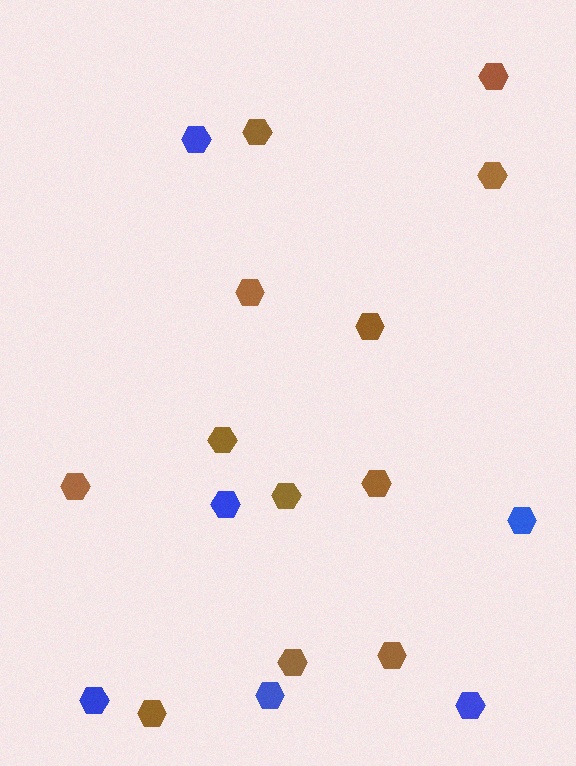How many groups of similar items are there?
There are 2 groups: one group of brown hexagons (12) and one group of blue hexagons (6).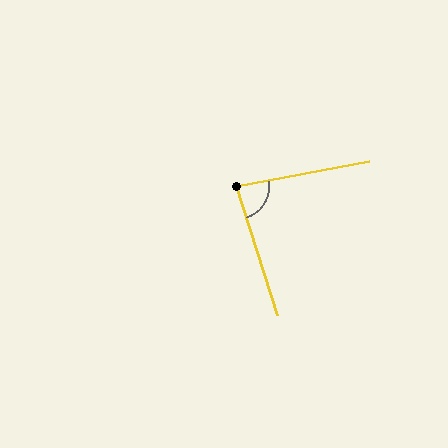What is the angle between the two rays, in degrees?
Approximately 83 degrees.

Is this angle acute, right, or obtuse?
It is acute.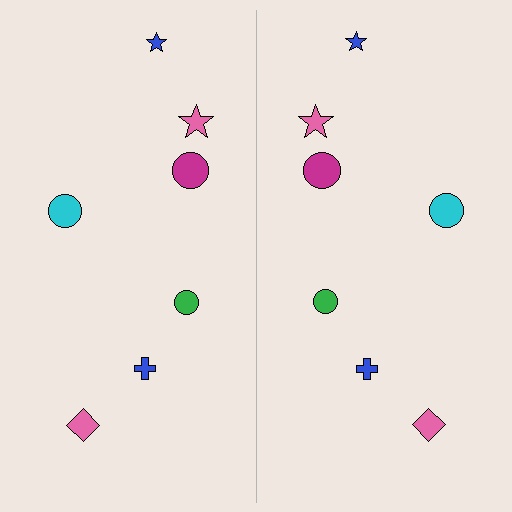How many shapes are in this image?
There are 14 shapes in this image.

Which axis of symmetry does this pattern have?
The pattern has a vertical axis of symmetry running through the center of the image.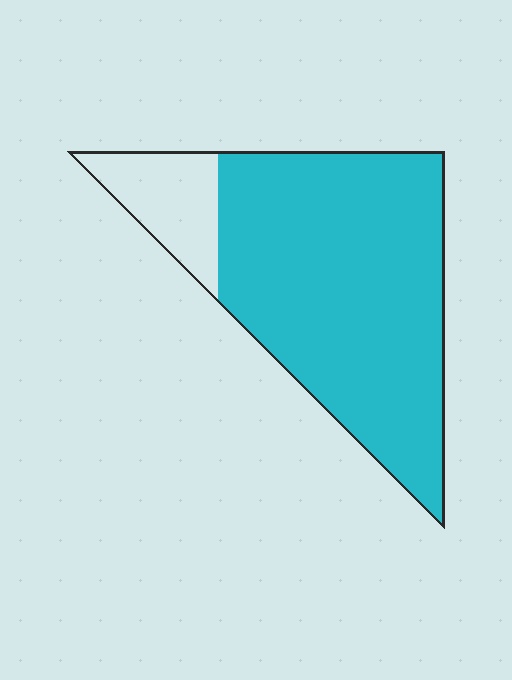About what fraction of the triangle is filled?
About five sixths (5/6).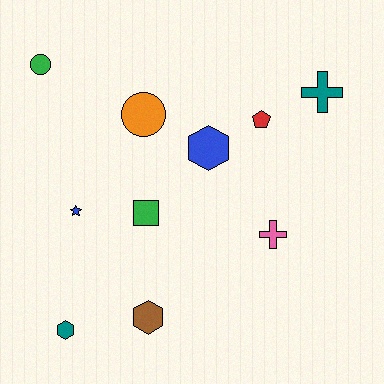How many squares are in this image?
There is 1 square.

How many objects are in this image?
There are 10 objects.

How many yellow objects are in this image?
There are no yellow objects.